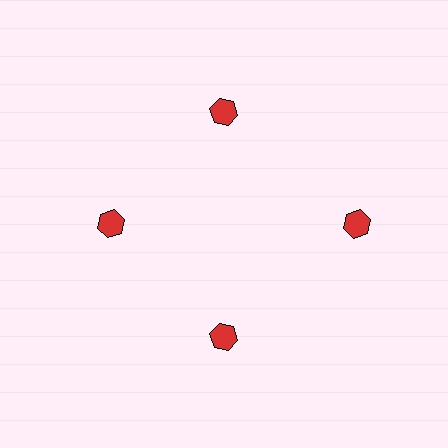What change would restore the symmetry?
The symmetry would be restored by moving it inward, back onto the ring so that all 4 hexagons sit at equal angles and equal distance from the center.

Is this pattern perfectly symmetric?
No. The 4 red hexagons are arranged in a ring, but one element near the 3 o'clock position is pushed outward from the center, breaking the 4-fold rotational symmetry.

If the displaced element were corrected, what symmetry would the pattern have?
It would have 4-fold rotational symmetry — the pattern would map onto itself every 90 degrees.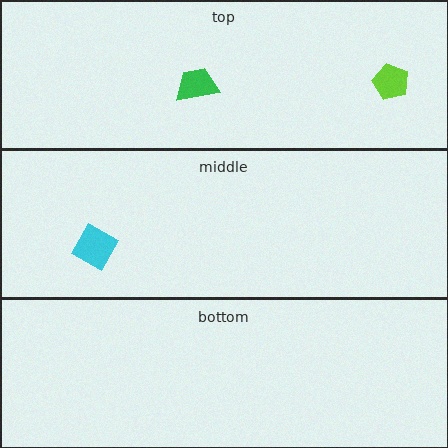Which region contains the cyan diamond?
The middle region.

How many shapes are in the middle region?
1.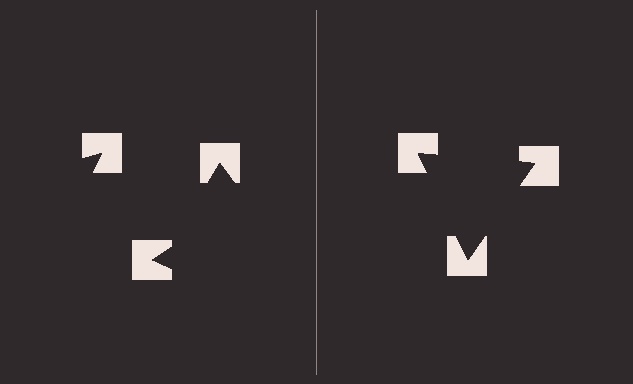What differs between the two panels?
The notched squares are positioned identically on both sides; only the wedge orientations differ. On the right they align to a triangle; on the left they are misaligned.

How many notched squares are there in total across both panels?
6 — 3 on each side.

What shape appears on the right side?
An illusory triangle.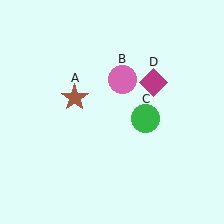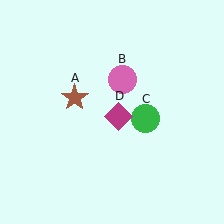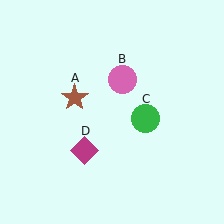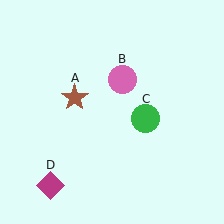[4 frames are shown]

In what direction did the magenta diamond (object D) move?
The magenta diamond (object D) moved down and to the left.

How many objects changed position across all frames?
1 object changed position: magenta diamond (object D).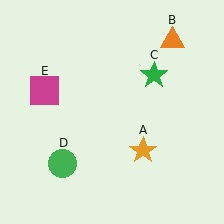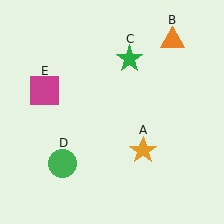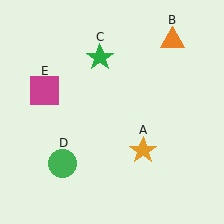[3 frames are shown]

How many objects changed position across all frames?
1 object changed position: green star (object C).